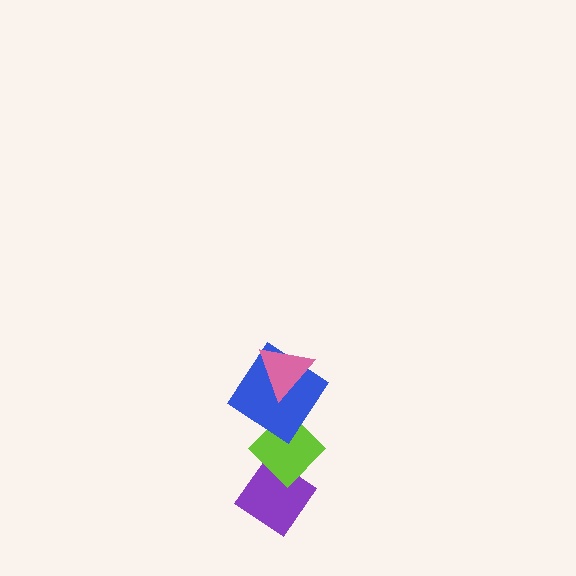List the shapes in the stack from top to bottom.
From top to bottom: the pink triangle, the blue diamond, the lime diamond, the purple diamond.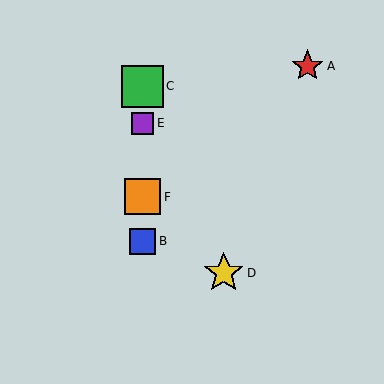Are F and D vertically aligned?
No, F is at x≈142 and D is at x≈224.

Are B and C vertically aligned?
Yes, both are at x≈142.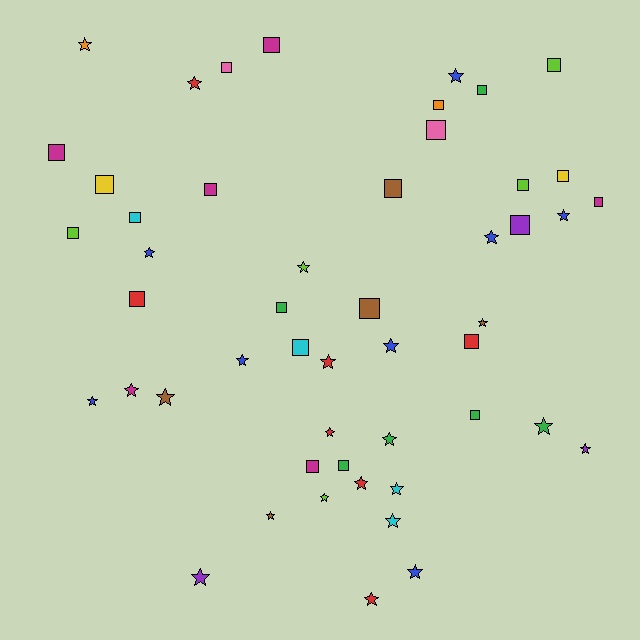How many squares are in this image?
There are 24 squares.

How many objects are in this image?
There are 50 objects.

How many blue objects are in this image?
There are 8 blue objects.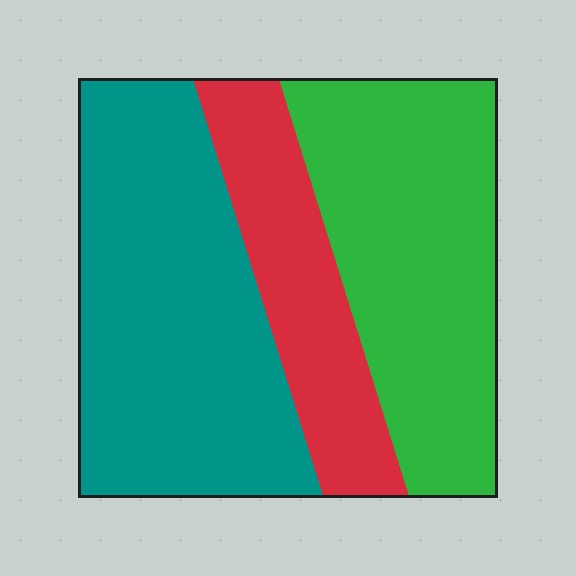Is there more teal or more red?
Teal.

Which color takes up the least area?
Red, at roughly 20%.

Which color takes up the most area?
Teal, at roughly 45%.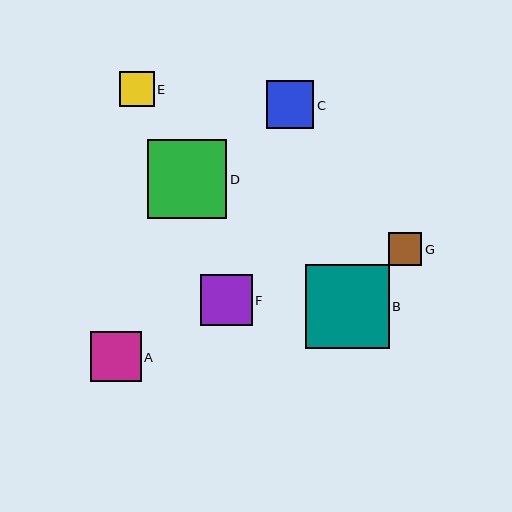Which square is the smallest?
Square G is the smallest with a size of approximately 34 pixels.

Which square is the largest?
Square B is the largest with a size of approximately 84 pixels.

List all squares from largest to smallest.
From largest to smallest: B, D, F, A, C, E, G.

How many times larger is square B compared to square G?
Square B is approximately 2.5 times the size of square G.